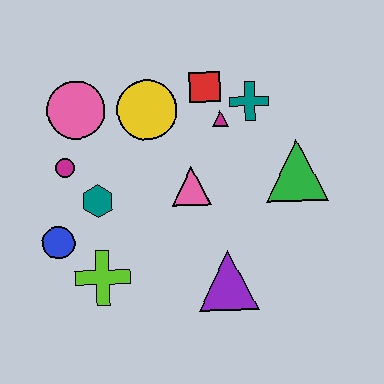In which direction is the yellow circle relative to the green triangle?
The yellow circle is to the left of the green triangle.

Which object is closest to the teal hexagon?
The magenta circle is closest to the teal hexagon.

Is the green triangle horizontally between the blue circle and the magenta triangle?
No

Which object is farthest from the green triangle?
The blue circle is farthest from the green triangle.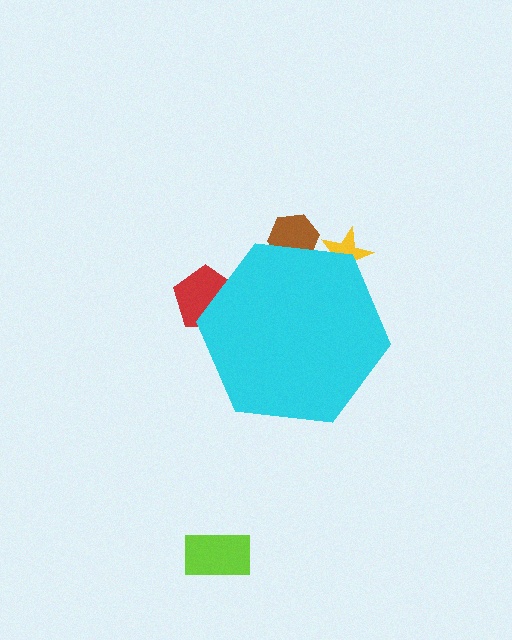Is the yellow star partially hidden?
Yes, the yellow star is partially hidden behind the cyan hexagon.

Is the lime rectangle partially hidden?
No, the lime rectangle is fully visible.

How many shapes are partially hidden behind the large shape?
3 shapes are partially hidden.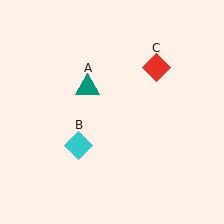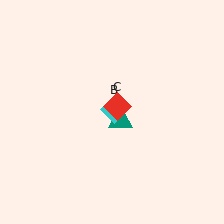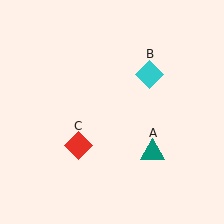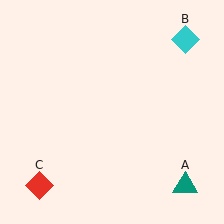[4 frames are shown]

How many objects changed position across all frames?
3 objects changed position: teal triangle (object A), cyan diamond (object B), red diamond (object C).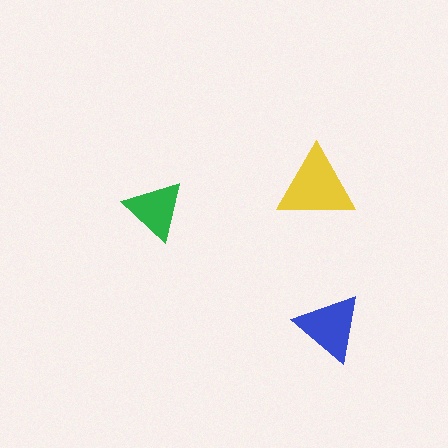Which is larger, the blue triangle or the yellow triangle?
The yellow one.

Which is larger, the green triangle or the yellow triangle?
The yellow one.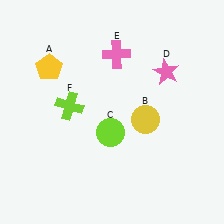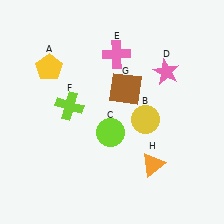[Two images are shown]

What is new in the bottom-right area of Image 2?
An orange triangle (H) was added in the bottom-right area of Image 2.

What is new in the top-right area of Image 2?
A brown square (G) was added in the top-right area of Image 2.